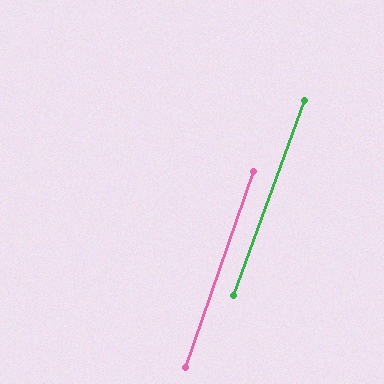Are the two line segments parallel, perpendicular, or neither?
Parallel — their directions differ by only 1.3°.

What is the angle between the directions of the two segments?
Approximately 1 degree.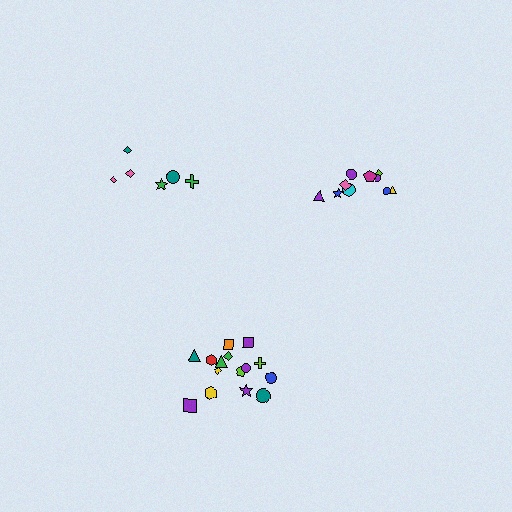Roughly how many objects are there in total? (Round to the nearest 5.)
Roughly 30 objects in total.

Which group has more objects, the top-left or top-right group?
The top-right group.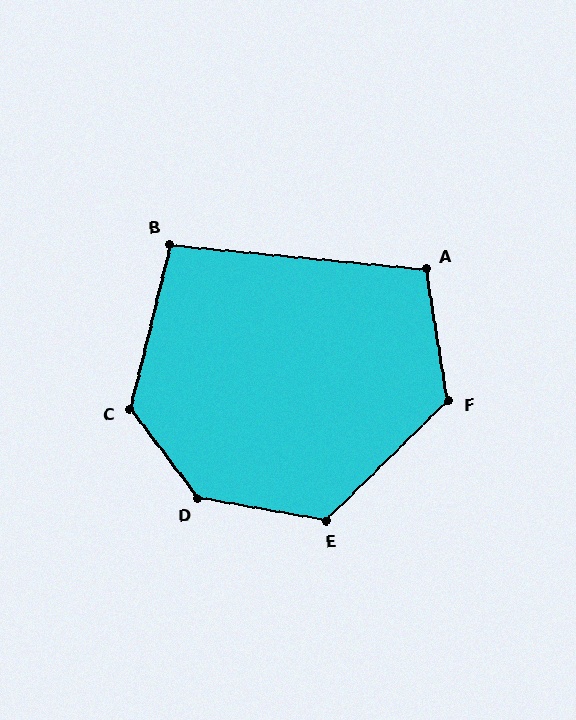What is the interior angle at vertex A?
Approximately 105 degrees (obtuse).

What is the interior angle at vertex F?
Approximately 125 degrees (obtuse).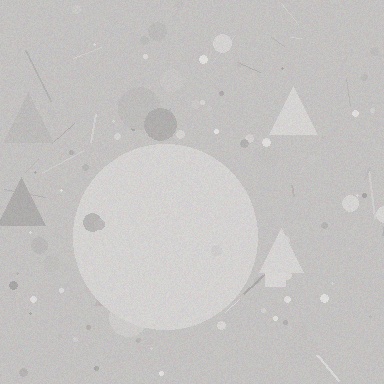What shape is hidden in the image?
A circle is hidden in the image.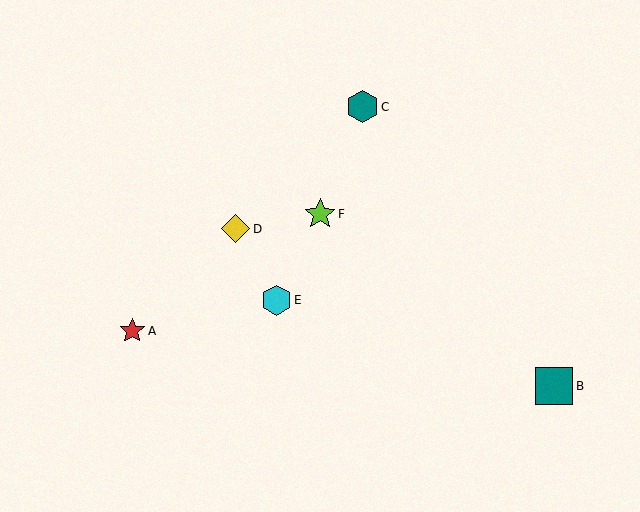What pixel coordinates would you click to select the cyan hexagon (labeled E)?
Click at (276, 300) to select the cyan hexagon E.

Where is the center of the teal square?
The center of the teal square is at (554, 386).